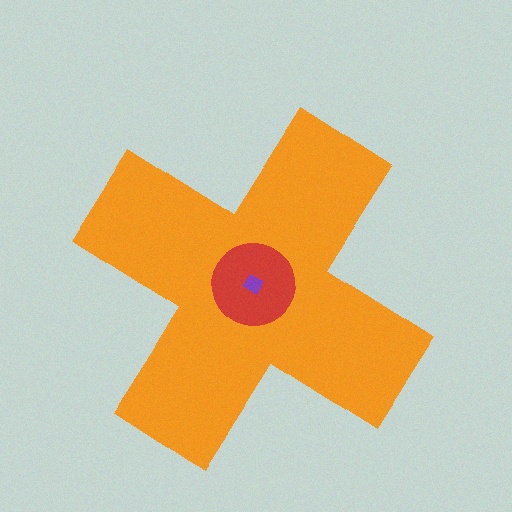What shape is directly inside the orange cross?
The red circle.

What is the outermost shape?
The orange cross.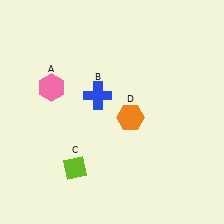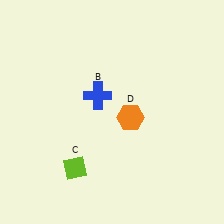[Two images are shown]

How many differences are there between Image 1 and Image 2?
There is 1 difference between the two images.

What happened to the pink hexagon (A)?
The pink hexagon (A) was removed in Image 2. It was in the top-left area of Image 1.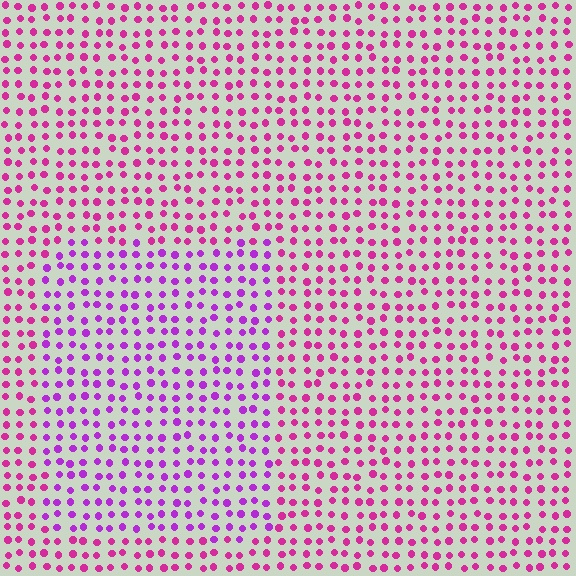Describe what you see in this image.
The image is filled with small magenta elements in a uniform arrangement. A rectangle-shaped region is visible where the elements are tinted to a slightly different hue, forming a subtle color boundary.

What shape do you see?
I see a rectangle.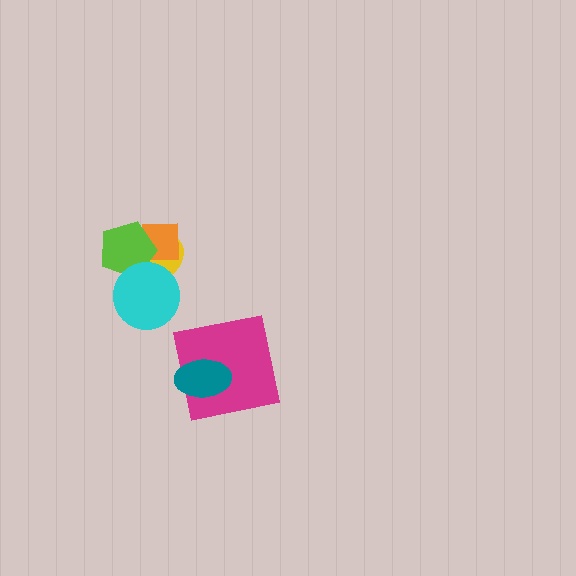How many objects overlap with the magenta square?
1 object overlaps with the magenta square.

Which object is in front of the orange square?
The lime pentagon is in front of the orange square.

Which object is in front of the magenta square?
The teal ellipse is in front of the magenta square.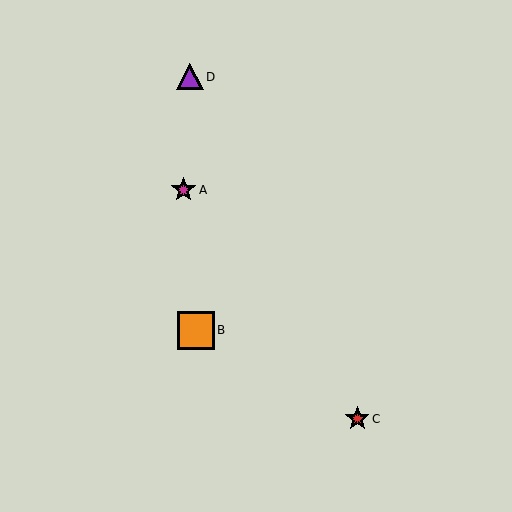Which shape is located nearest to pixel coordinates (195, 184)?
The magenta star (labeled A) at (183, 190) is nearest to that location.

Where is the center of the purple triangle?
The center of the purple triangle is at (190, 77).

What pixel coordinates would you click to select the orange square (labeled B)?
Click at (196, 330) to select the orange square B.